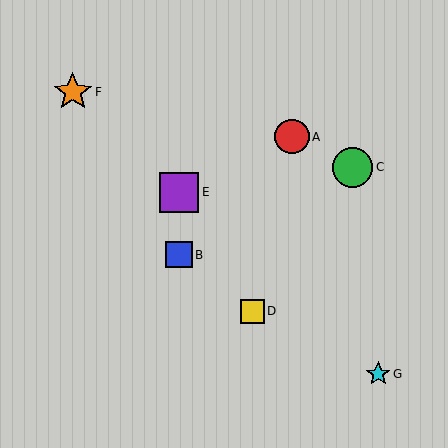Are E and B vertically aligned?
Yes, both are at x≈179.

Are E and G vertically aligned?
No, E is at x≈179 and G is at x≈378.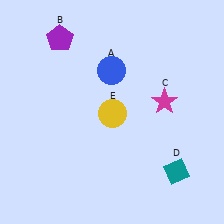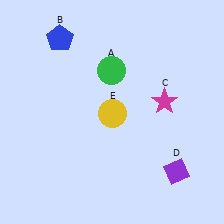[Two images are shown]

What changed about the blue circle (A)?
In Image 1, A is blue. In Image 2, it changed to green.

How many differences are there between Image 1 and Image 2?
There are 3 differences between the two images.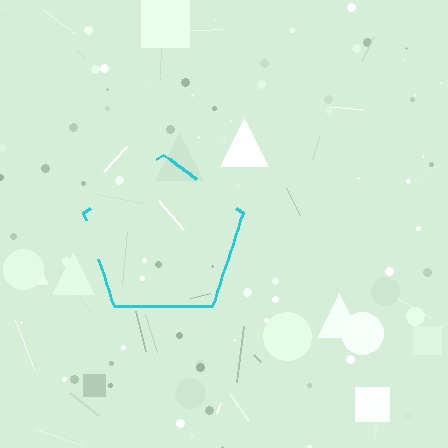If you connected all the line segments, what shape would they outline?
They would outline a pentagon.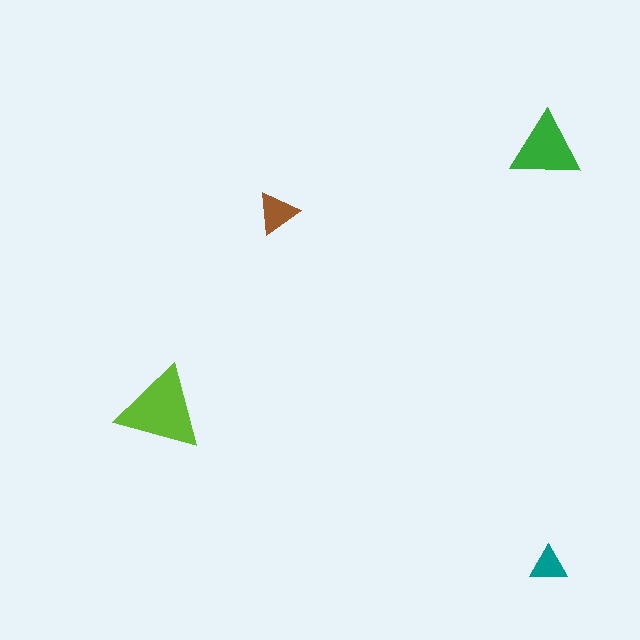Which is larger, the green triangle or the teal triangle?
The green one.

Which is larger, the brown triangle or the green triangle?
The green one.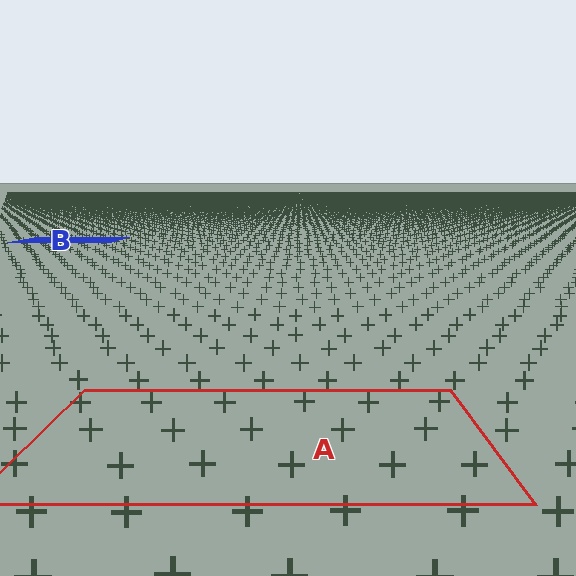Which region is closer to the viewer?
Region A is closer. The texture elements there are larger and more spread out.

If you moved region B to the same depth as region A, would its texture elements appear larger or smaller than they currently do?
They would appear larger. At a closer depth, the same texture elements are projected at a bigger on-screen size.